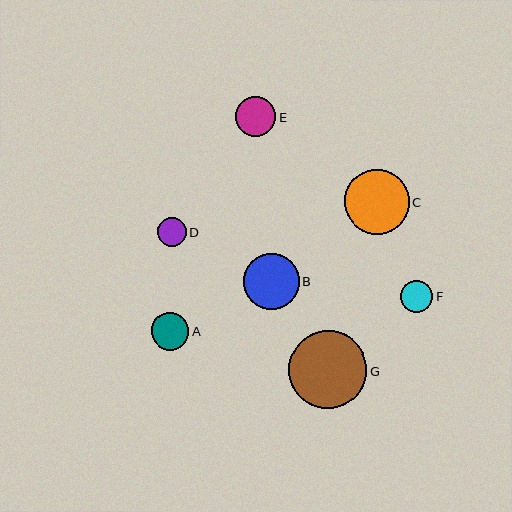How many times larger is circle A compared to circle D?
Circle A is approximately 1.3 times the size of circle D.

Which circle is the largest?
Circle G is the largest with a size of approximately 78 pixels.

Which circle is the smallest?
Circle D is the smallest with a size of approximately 29 pixels.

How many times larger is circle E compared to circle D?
Circle E is approximately 1.4 times the size of circle D.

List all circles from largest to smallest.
From largest to smallest: G, C, B, E, A, F, D.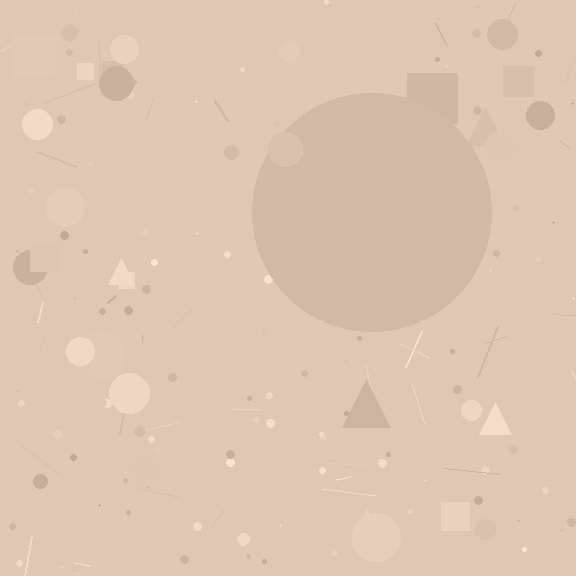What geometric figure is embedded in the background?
A circle is embedded in the background.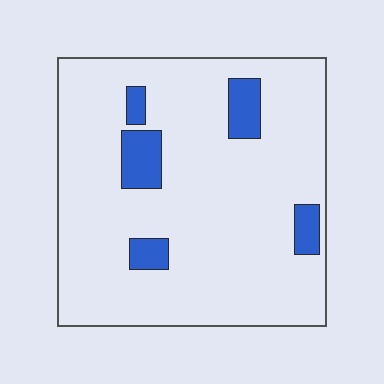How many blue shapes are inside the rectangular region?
5.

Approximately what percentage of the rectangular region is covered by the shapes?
Approximately 10%.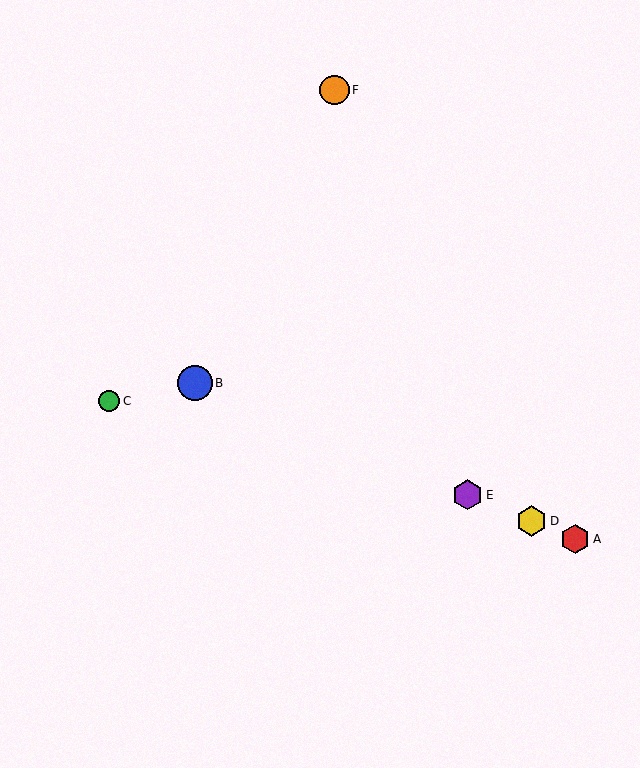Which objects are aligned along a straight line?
Objects A, B, D, E are aligned along a straight line.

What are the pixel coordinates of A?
Object A is at (575, 539).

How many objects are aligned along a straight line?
4 objects (A, B, D, E) are aligned along a straight line.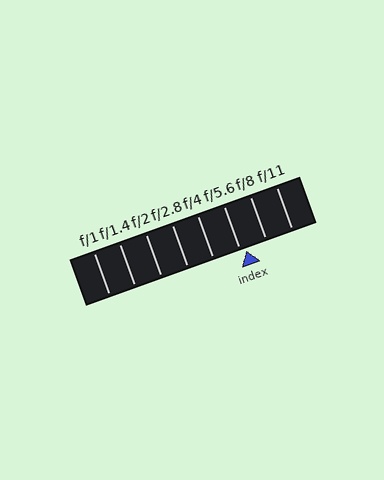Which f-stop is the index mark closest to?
The index mark is closest to f/5.6.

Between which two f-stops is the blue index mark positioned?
The index mark is between f/5.6 and f/8.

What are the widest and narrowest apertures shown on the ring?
The widest aperture shown is f/1 and the narrowest is f/11.